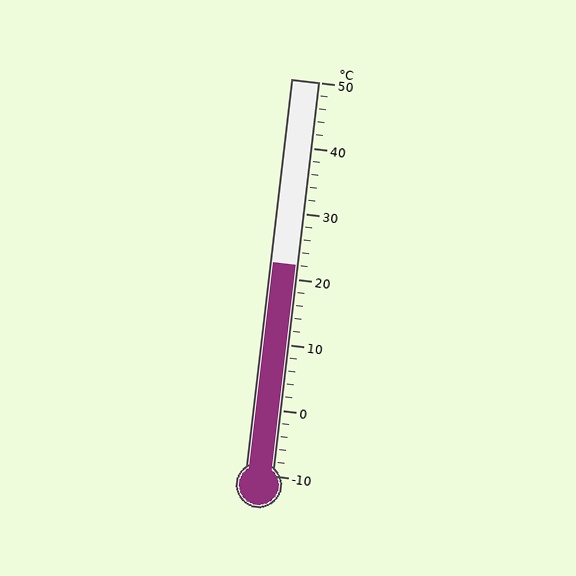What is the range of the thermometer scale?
The thermometer scale ranges from -10°C to 50°C.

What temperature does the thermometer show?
The thermometer shows approximately 22°C.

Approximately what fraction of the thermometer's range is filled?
The thermometer is filled to approximately 55% of its range.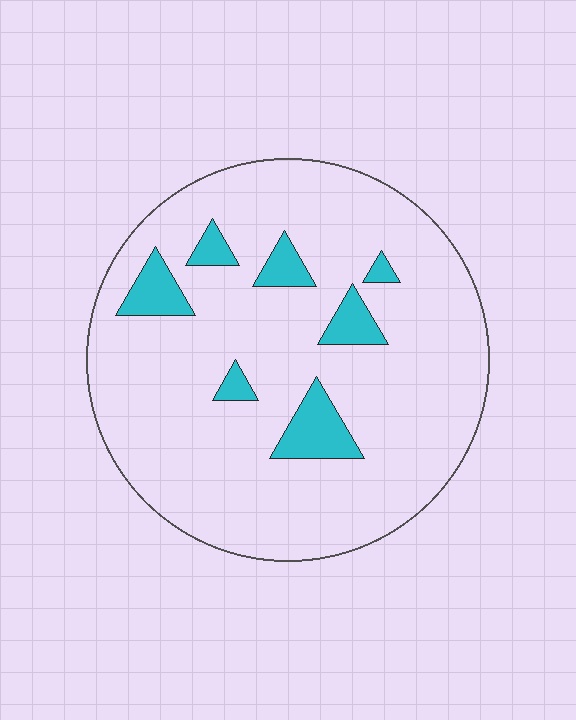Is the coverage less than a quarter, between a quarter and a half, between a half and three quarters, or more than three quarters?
Less than a quarter.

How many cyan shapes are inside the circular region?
7.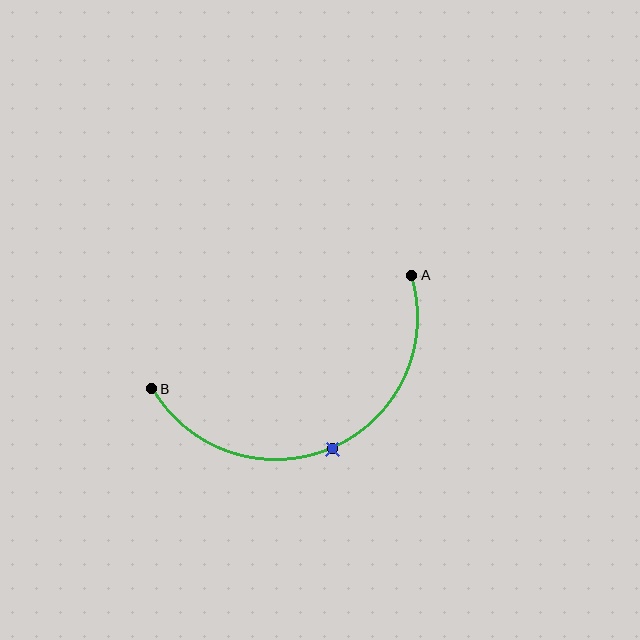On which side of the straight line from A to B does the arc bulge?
The arc bulges below the straight line connecting A and B.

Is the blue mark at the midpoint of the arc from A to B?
Yes. The blue mark lies on the arc at equal arc-length from both A and B — it is the arc midpoint.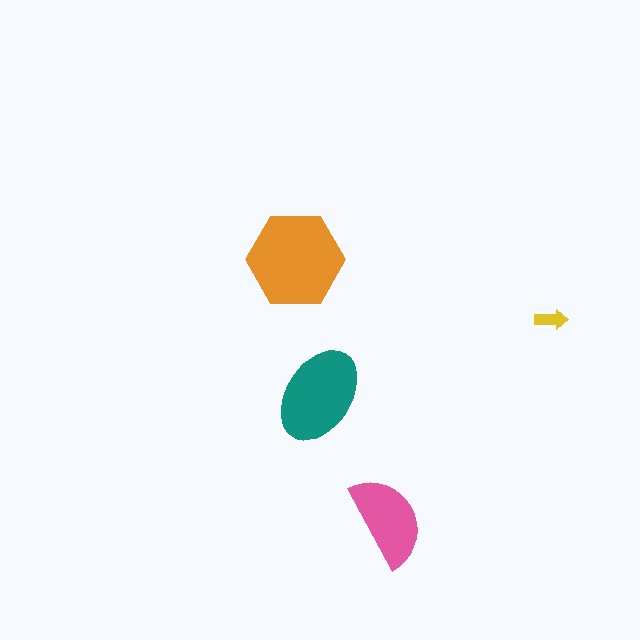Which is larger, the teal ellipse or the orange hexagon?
The orange hexagon.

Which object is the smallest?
The yellow arrow.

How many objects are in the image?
There are 4 objects in the image.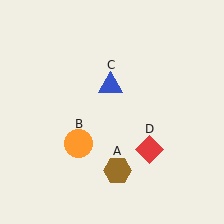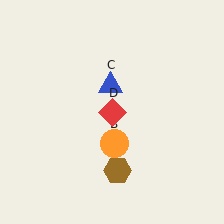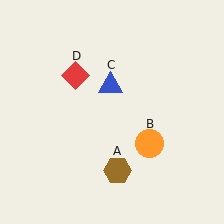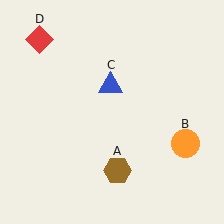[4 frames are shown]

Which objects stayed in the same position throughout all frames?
Brown hexagon (object A) and blue triangle (object C) remained stationary.